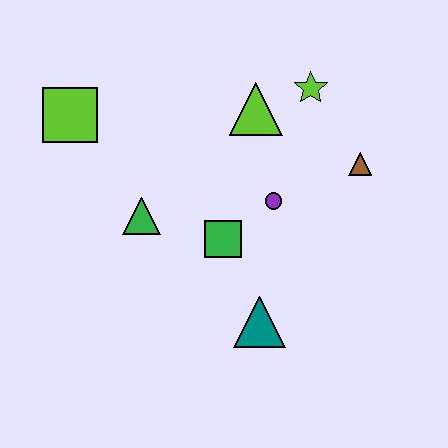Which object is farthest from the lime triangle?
The teal triangle is farthest from the lime triangle.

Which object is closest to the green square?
The purple circle is closest to the green square.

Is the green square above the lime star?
No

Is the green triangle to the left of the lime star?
Yes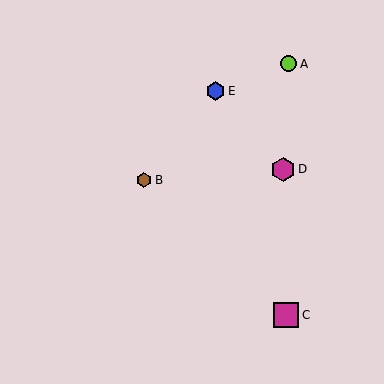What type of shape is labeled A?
Shape A is a lime circle.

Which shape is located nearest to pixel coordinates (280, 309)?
The magenta square (labeled C) at (286, 315) is nearest to that location.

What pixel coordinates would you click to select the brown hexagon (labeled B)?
Click at (144, 180) to select the brown hexagon B.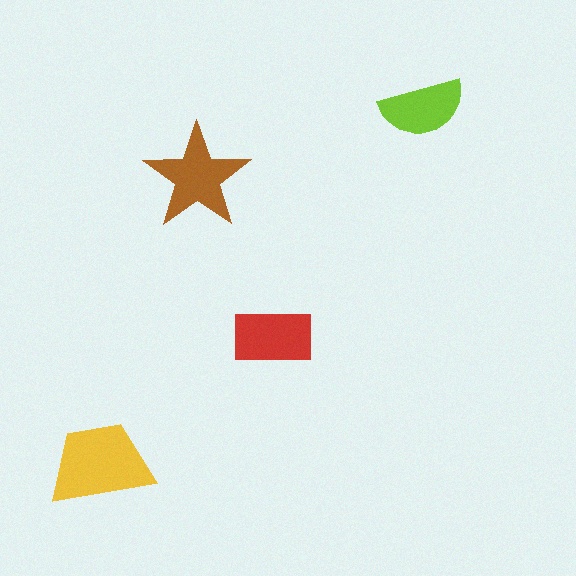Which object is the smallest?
The lime semicircle.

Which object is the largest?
The yellow trapezoid.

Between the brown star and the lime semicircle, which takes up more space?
The brown star.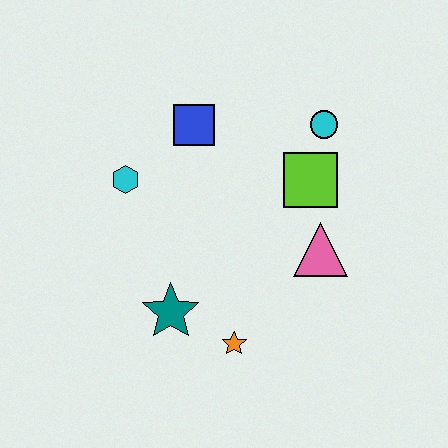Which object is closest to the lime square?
The cyan circle is closest to the lime square.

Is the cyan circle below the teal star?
No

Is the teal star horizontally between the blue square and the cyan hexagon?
Yes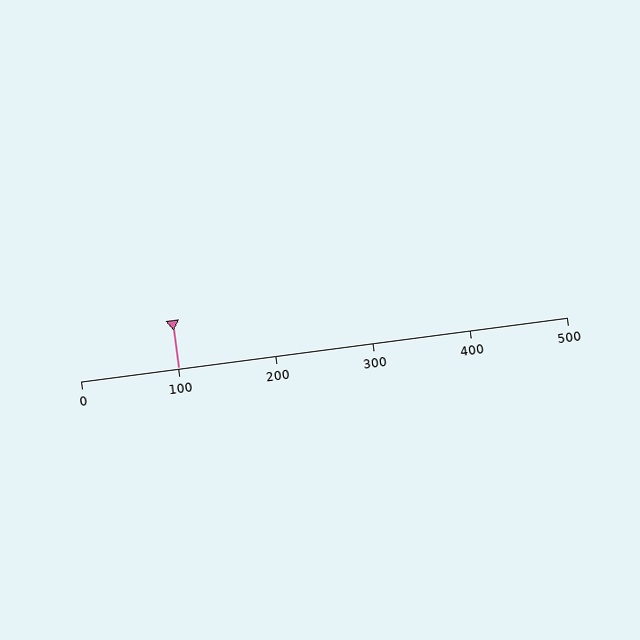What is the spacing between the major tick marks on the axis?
The major ticks are spaced 100 apart.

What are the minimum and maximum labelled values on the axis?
The axis runs from 0 to 500.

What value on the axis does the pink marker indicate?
The marker indicates approximately 100.